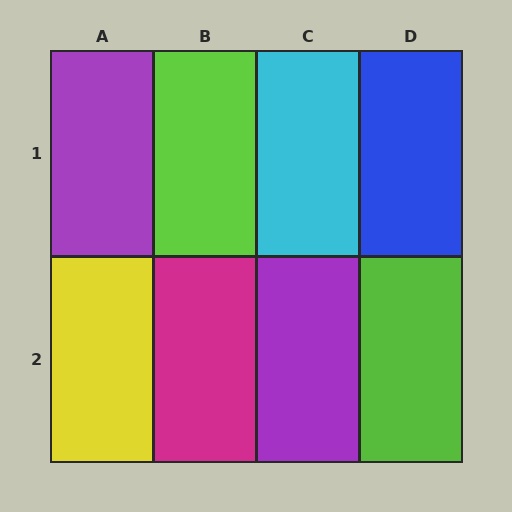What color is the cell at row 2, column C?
Purple.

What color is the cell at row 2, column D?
Lime.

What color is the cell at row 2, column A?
Yellow.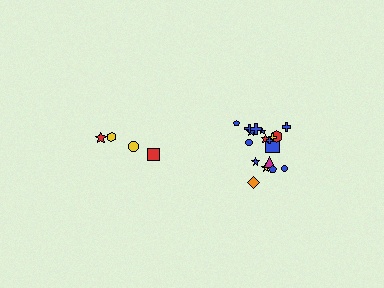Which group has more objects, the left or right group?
The right group.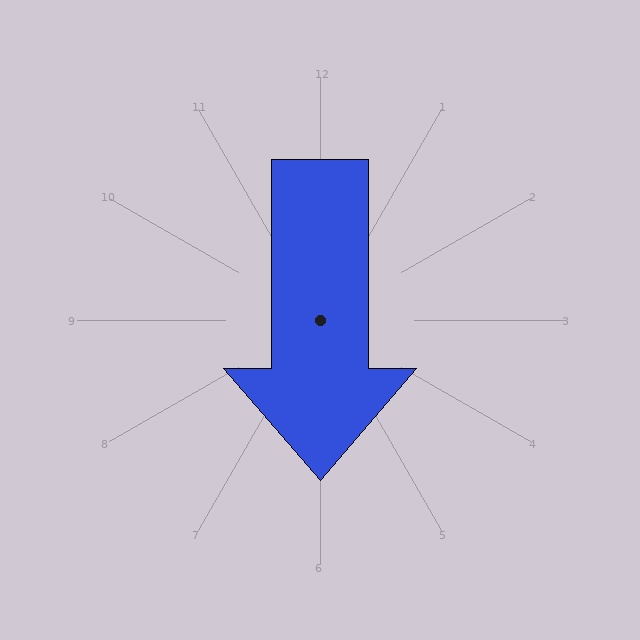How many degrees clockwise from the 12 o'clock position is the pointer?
Approximately 180 degrees.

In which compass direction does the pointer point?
South.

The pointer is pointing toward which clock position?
Roughly 6 o'clock.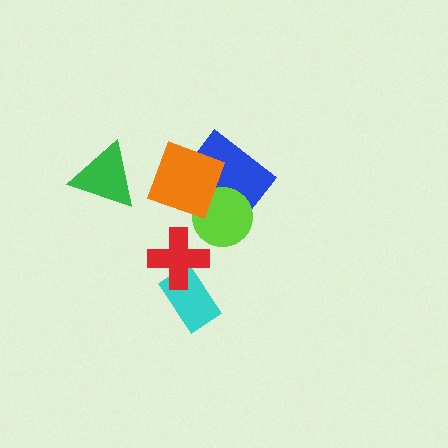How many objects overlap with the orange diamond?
2 objects overlap with the orange diamond.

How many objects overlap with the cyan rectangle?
1 object overlaps with the cyan rectangle.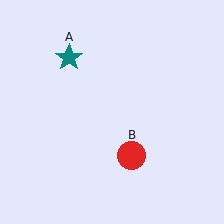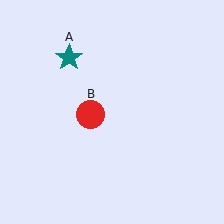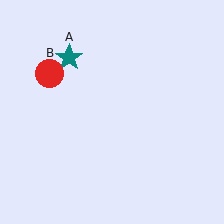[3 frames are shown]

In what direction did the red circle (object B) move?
The red circle (object B) moved up and to the left.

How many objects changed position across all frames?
1 object changed position: red circle (object B).